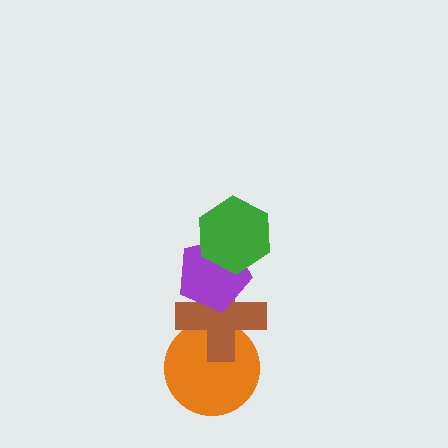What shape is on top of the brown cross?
The purple pentagon is on top of the brown cross.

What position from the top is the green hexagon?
The green hexagon is 1st from the top.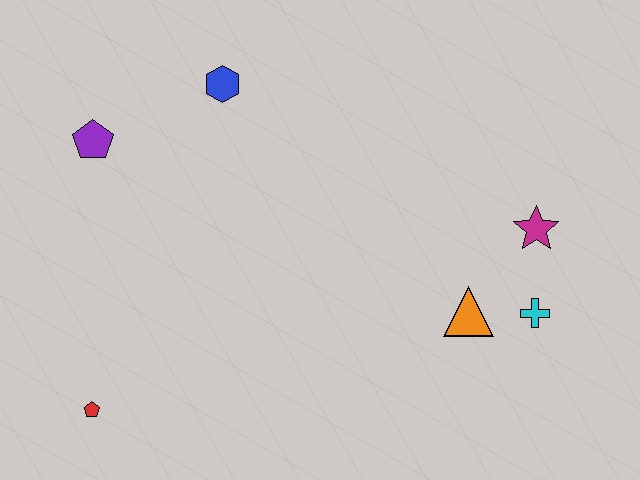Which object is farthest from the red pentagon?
The magenta star is farthest from the red pentagon.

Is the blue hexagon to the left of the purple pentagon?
No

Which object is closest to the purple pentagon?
The blue hexagon is closest to the purple pentagon.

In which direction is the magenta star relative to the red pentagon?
The magenta star is to the right of the red pentagon.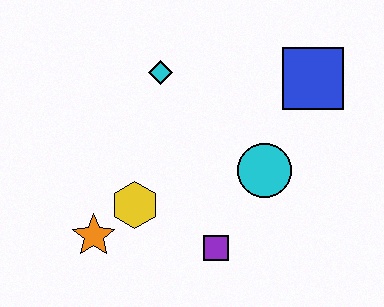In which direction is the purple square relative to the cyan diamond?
The purple square is below the cyan diamond.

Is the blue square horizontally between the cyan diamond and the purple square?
No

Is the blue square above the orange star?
Yes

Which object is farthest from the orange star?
The blue square is farthest from the orange star.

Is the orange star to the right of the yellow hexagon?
No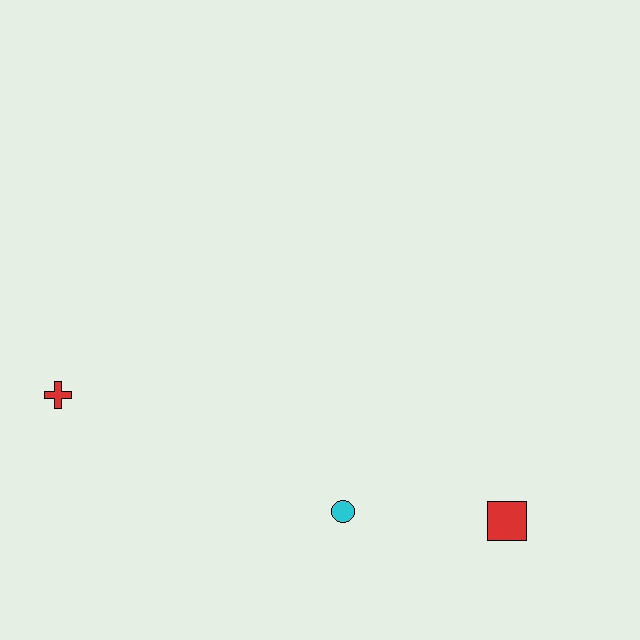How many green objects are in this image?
There are no green objects.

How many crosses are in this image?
There is 1 cross.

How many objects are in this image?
There are 3 objects.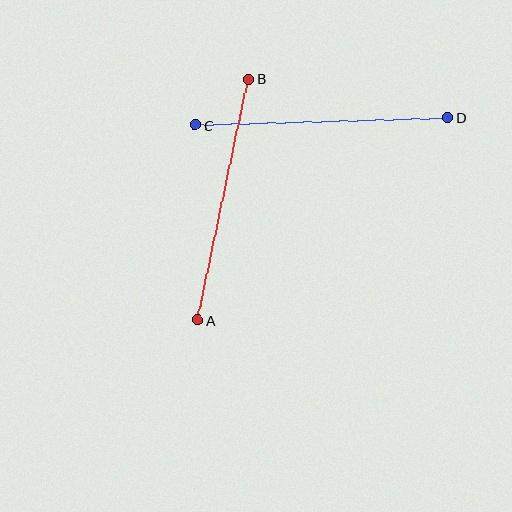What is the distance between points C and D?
The distance is approximately 252 pixels.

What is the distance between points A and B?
The distance is approximately 246 pixels.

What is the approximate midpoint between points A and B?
The midpoint is at approximately (223, 200) pixels.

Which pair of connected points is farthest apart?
Points C and D are farthest apart.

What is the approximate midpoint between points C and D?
The midpoint is at approximately (321, 121) pixels.